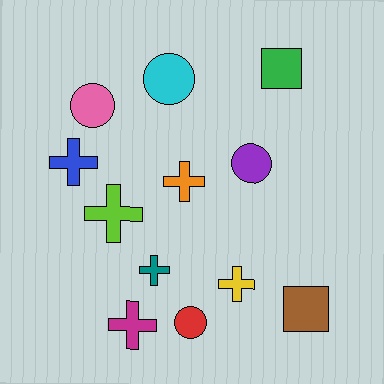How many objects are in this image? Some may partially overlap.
There are 12 objects.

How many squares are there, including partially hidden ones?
There are 2 squares.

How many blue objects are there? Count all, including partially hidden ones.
There is 1 blue object.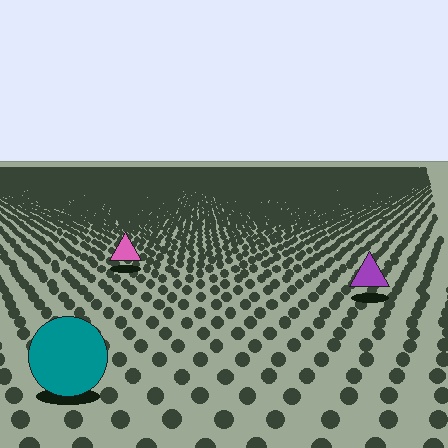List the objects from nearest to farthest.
From nearest to farthest: the teal circle, the purple triangle, the pink triangle.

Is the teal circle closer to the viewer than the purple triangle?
Yes. The teal circle is closer — you can tell from the texture gradient: the ground texture is coarser near it.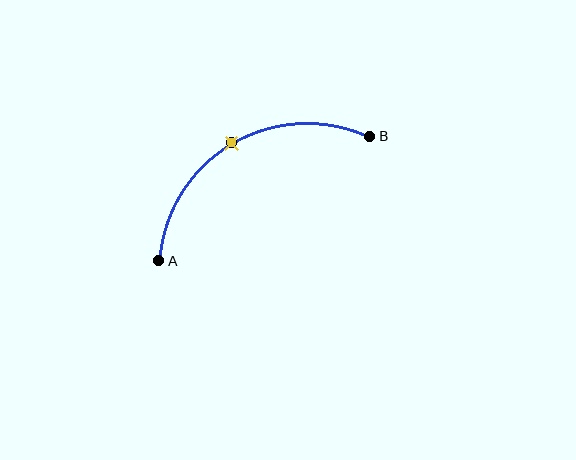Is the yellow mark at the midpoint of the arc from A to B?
Yes. The yellow mark lies on the arc at equal arc-length from both A and B — it is the arc midpoint.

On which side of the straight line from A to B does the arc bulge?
The arc bulges above the straight line connecting A and B.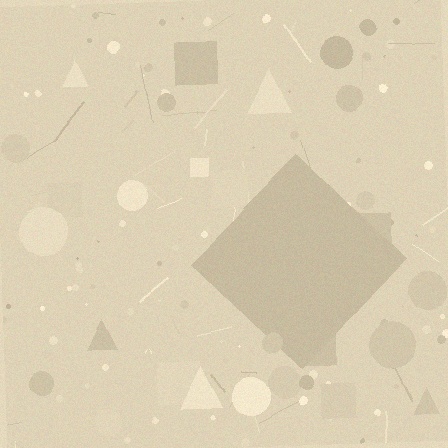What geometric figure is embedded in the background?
A diamond is embedded in the background.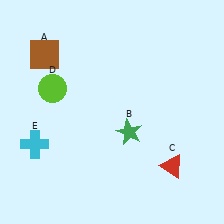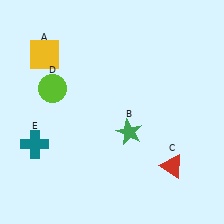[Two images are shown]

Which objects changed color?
A changed from brown to yellow. E changed from cyan to teal.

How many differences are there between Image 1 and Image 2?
There are 2 differences between the two images.